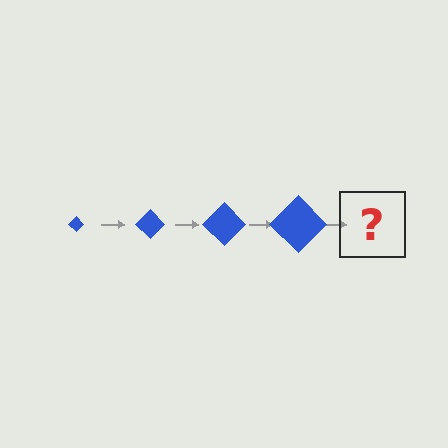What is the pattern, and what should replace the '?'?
The pattern is that the diamond gets progressively larger each step. The '?' should be a blue diamond, larger than the previous one.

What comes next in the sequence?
The next element should be a blue diamond, larger than the previous one.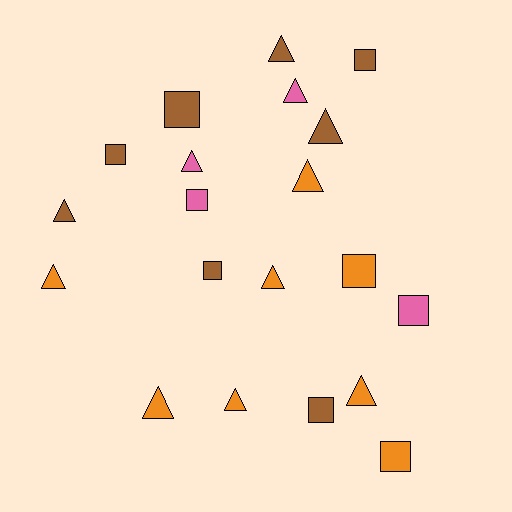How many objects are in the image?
There are 20 objects.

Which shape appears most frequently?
Triangle, with 11 objects.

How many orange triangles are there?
There are 6 orange triangles.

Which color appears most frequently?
Orange, with 8 objects.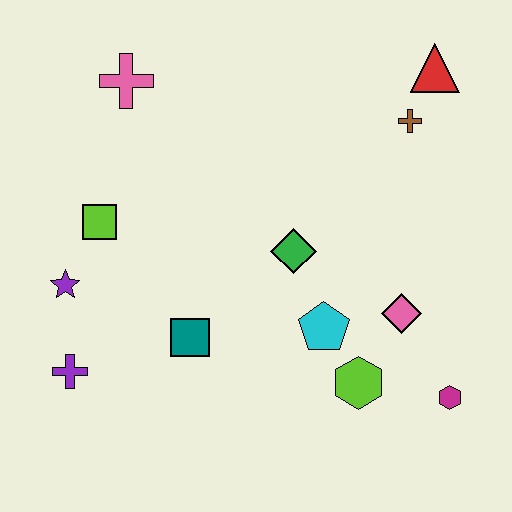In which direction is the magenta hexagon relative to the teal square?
The magenta hexagon is to the right of the teal square.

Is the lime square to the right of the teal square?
No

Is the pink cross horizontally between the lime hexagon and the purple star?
Yes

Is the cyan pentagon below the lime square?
Yes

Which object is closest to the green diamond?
The cyan pentagon is closest to the green diamond.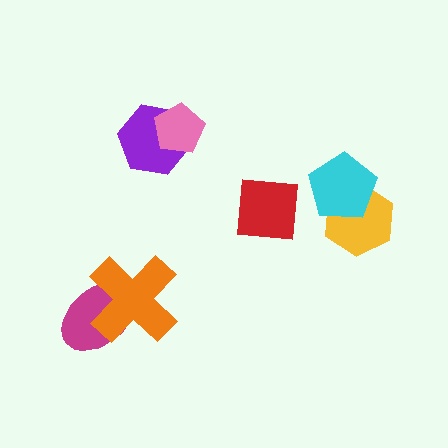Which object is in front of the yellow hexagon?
The cyan pentagon is in front of the yellow hexagon.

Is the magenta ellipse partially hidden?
Yes, it is partially covered by another shape.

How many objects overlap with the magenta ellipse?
1 object overlaps with the magenta ellipse.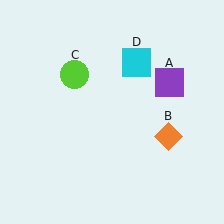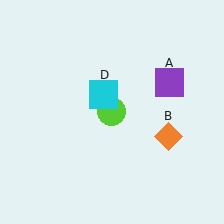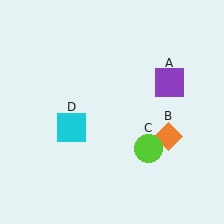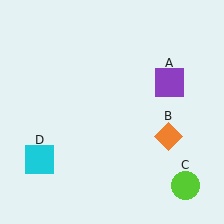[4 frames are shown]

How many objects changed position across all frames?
2 objects changed position: lime circle (object C), cyan square (object D).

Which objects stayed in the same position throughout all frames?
Purple square (object A) and orange diamond (object B) remained stationary.